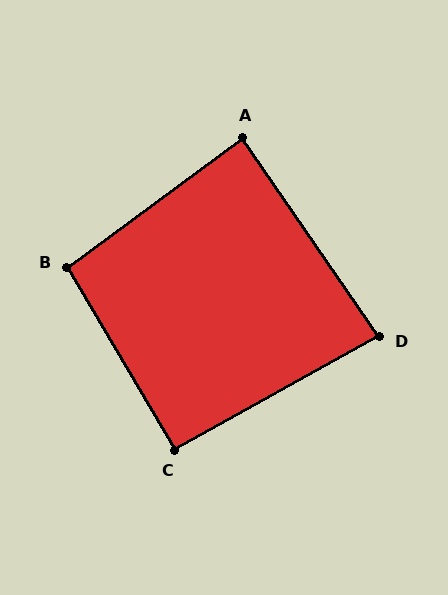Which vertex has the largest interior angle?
B, at approximately 96 degrees.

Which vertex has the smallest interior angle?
D, at approximately 84 degrees.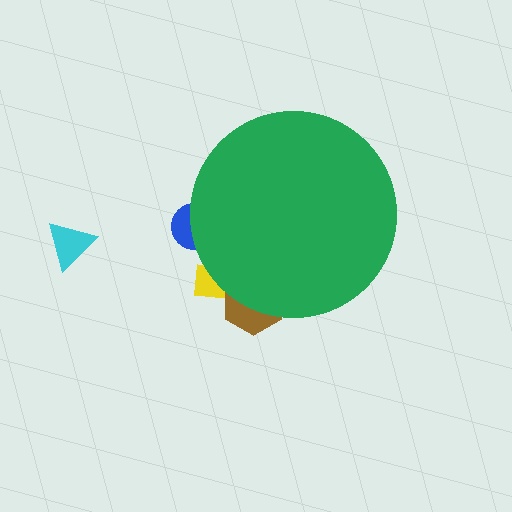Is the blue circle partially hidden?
Yes, the blue circle is partially hidden behind the green circle.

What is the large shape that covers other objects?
A green circle.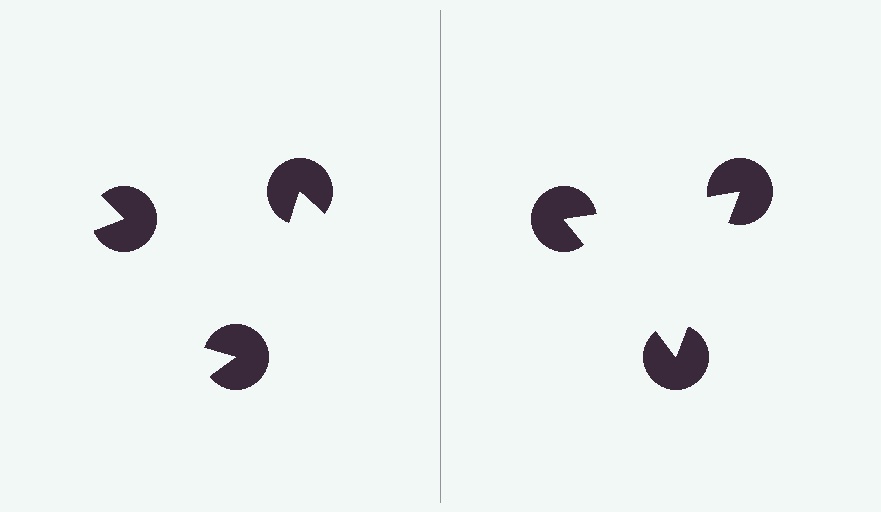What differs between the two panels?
The pac-man discs are positioned identically on both sides; only the wedge orientations differ. On the right they align to a triangle; on the left they are misaligned.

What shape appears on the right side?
An illusory triangle.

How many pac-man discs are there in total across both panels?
6 — 3 on each side.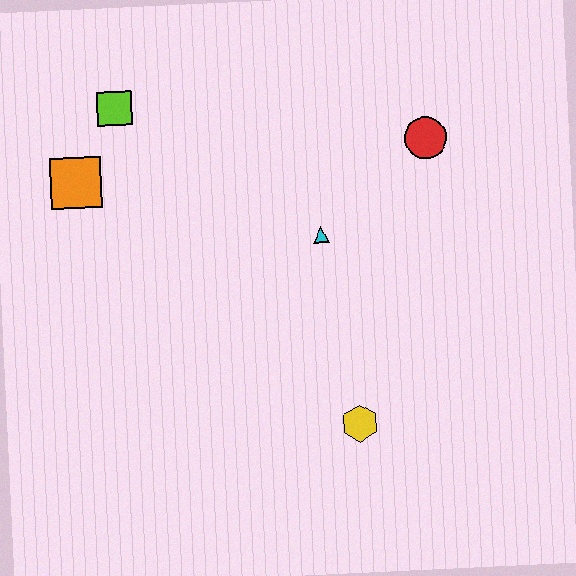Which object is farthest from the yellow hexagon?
The lime square is farthest from the yellow hexagon.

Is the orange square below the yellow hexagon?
No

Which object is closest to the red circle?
The cyan triangle is closest to the red circle.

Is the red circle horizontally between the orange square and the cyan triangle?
No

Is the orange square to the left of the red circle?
Yes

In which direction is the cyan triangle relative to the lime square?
The cyan triangle is to the right of the lime square.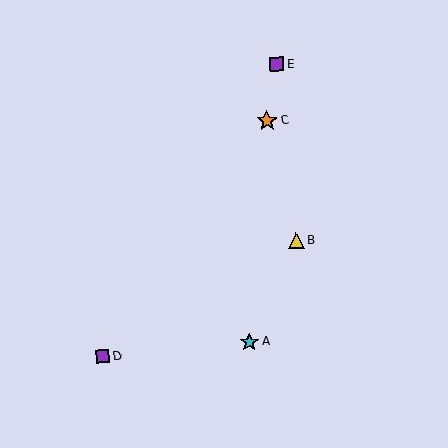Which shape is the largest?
The orange star (labeled C) is the largest.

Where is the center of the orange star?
The center of the orange star is at (267, 121).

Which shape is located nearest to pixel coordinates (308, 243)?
The yellow triangle (labeled B) at (296, 241) is nearest to that location.